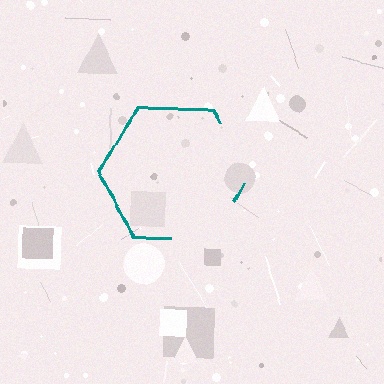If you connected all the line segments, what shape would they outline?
They would outline a hexagon.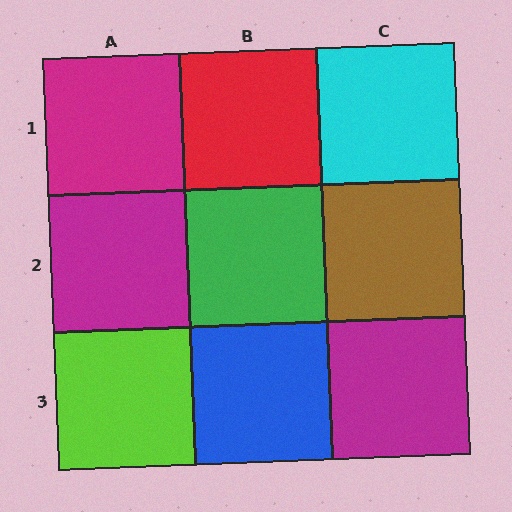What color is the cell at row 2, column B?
Green.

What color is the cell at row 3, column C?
Magenta.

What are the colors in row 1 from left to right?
Magenta, red, cyan.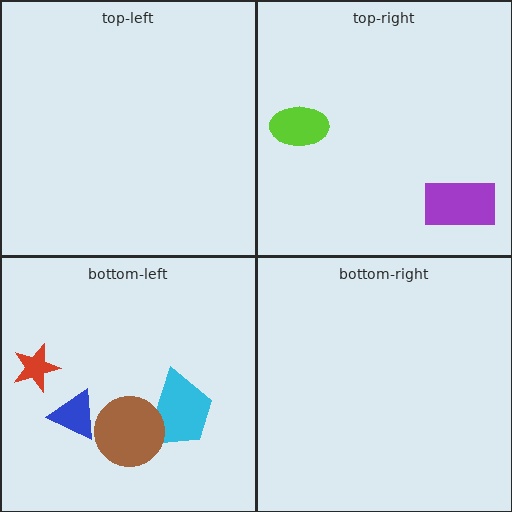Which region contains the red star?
The bottom-left region.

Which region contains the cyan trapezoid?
The bottom-left region.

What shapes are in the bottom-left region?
The red star, the blue triangle, the cyan trapezoid, the brown circle.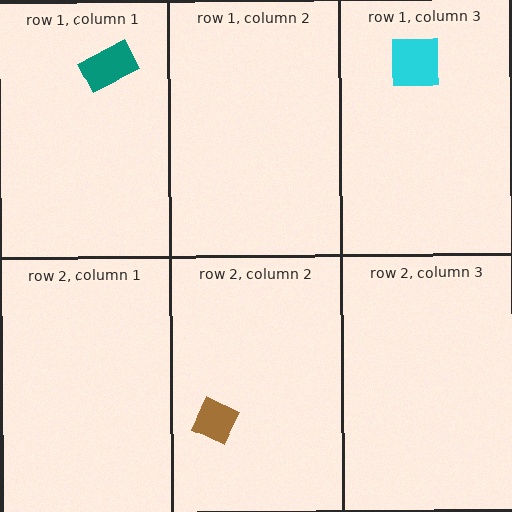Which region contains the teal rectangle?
The row 1, column 1 region.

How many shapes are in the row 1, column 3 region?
1.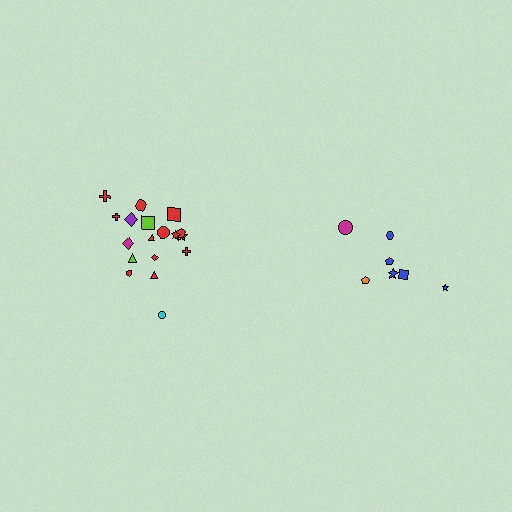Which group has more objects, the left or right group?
The left group.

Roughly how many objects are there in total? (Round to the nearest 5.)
Roughly 25 objects in total.